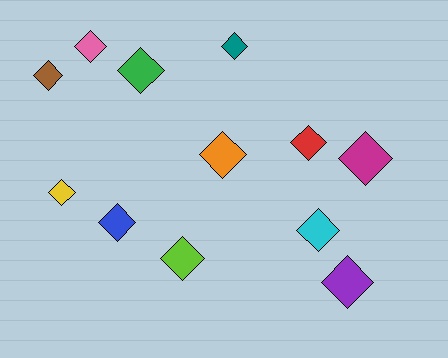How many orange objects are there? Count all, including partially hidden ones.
There is 1 orange object.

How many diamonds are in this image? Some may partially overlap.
There are 12 diamonds.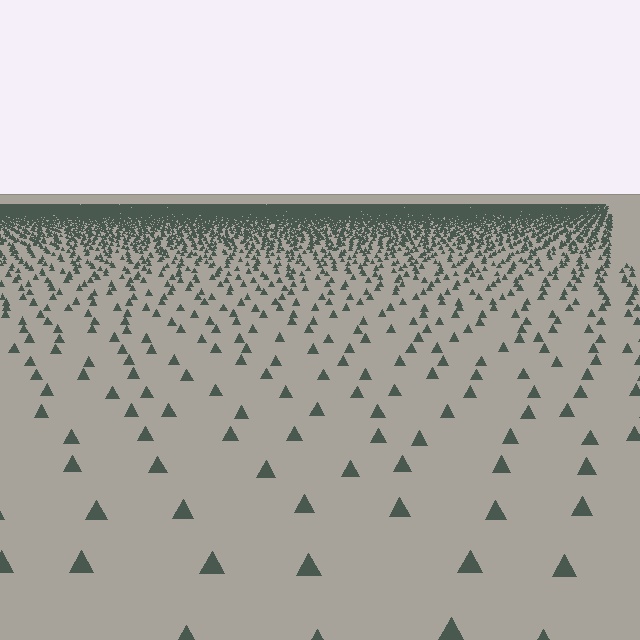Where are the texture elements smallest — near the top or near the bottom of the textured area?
Near the top.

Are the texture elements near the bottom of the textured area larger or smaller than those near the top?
Larger. Near the bottom, elements are closer to the viewer and appear at a bigger on-screen size.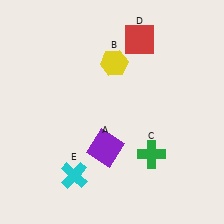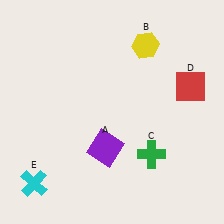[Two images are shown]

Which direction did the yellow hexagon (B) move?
The yellow hexagon (B) moved right.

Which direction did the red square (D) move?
The red square (D) moved right.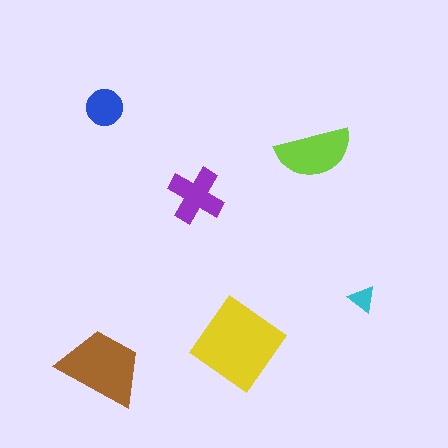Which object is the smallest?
The cyan triangle.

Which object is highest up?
The blue circle is topmost.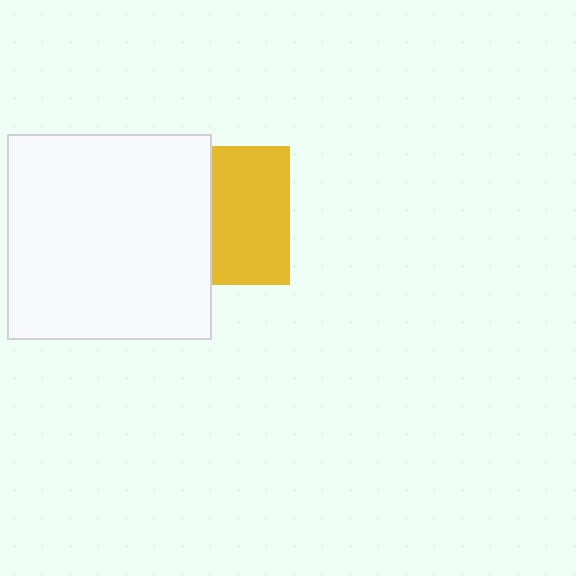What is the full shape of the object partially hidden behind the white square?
The partially hidden object is a yellow square.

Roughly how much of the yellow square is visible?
About half of it is visible (roughly 57%).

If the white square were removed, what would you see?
You would see the complete yellow square.